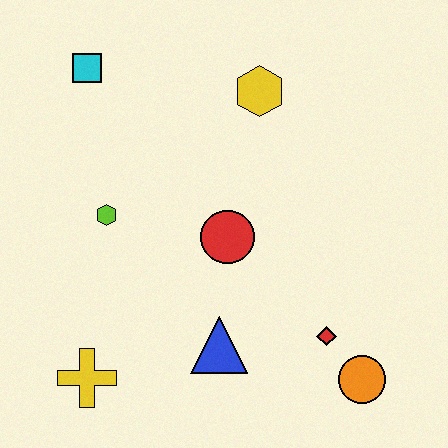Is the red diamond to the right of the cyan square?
Yes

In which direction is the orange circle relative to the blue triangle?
The orange circle is to the right of the blue triangle.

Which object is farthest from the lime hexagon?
The orange circle is farthest from the lime hexagon.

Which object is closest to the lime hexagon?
The red circle is closest to the lime hexagon.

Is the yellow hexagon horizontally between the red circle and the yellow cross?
No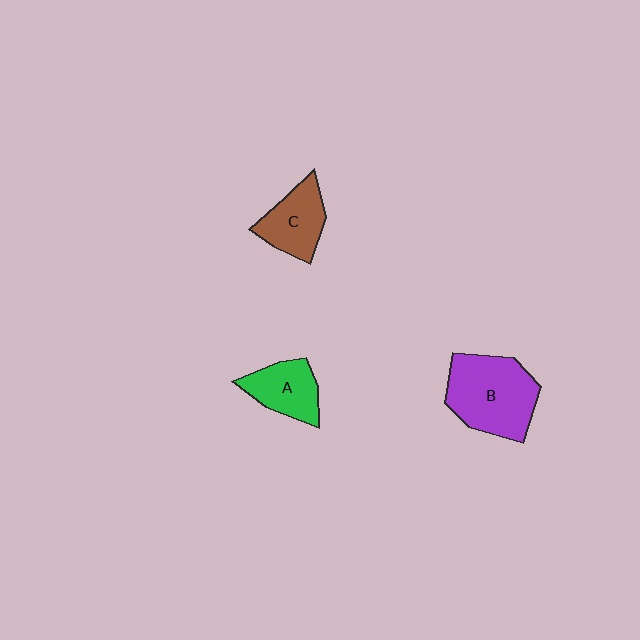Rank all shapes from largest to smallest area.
From largest to smallest: B (purple), C (brown), A (green).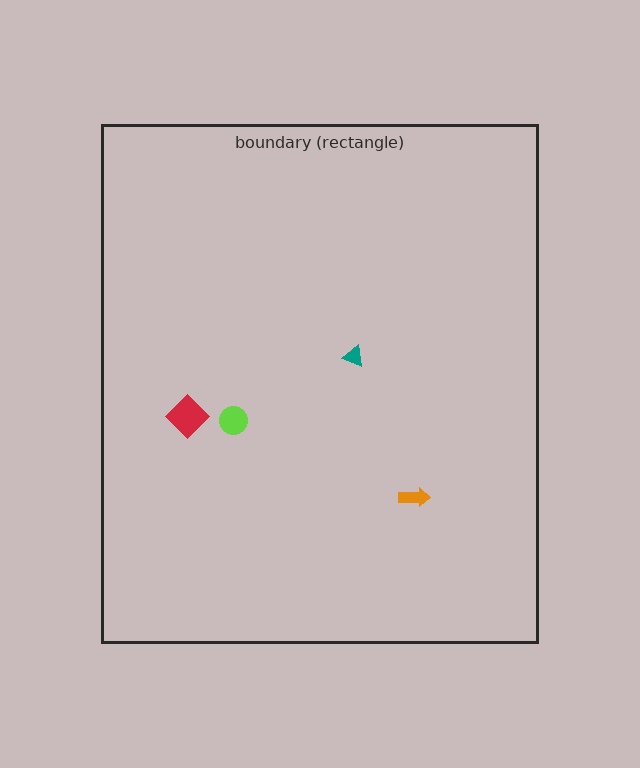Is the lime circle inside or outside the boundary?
Inside.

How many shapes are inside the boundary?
4 inside, 0 outside.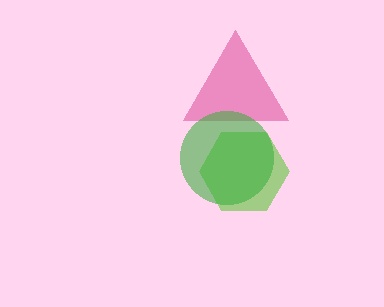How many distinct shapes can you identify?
There are 3 distinct shapes: a lime hexagon, a magenta triangle, a green circle.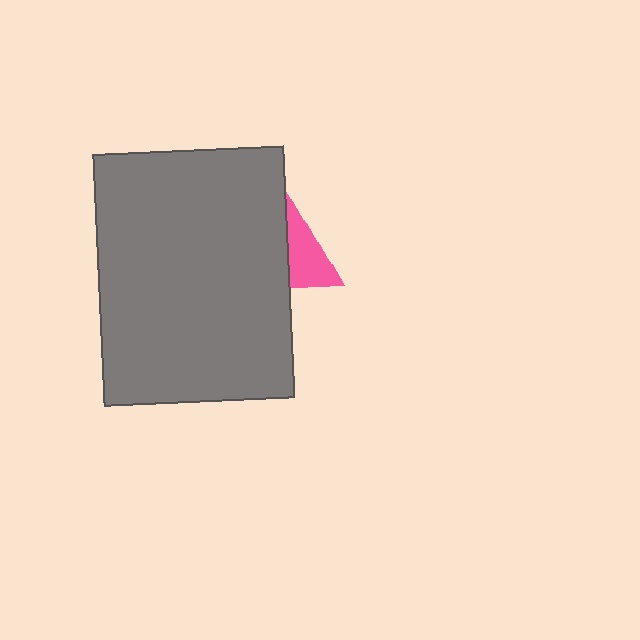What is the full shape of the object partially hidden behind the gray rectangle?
The partially hidden object is a pink triangle.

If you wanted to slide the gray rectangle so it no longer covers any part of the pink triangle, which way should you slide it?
Slide it left — that is the most direct way to separate the two shapes.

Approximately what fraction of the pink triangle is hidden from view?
Roughly 60% of the pink triangle is hidden behind the gray rectangle.